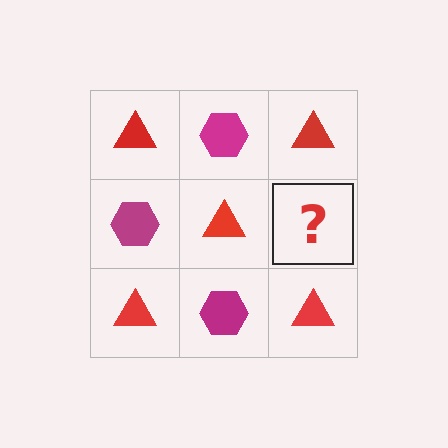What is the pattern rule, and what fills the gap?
The rule is that it alternates red triangle and magenta hexagon in a checkerboard pattern. The gap should be filled with a magenta hexagon.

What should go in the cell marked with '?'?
The missing cell should contain a magenta hexagon.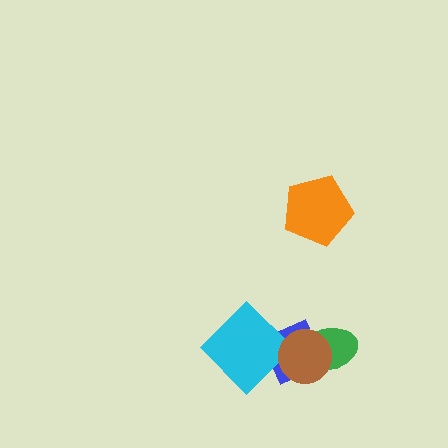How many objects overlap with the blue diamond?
3 objects overlap with the blue diamond.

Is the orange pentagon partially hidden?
No, no other shape covers it.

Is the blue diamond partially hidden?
Yes, it is partially covered by another shape.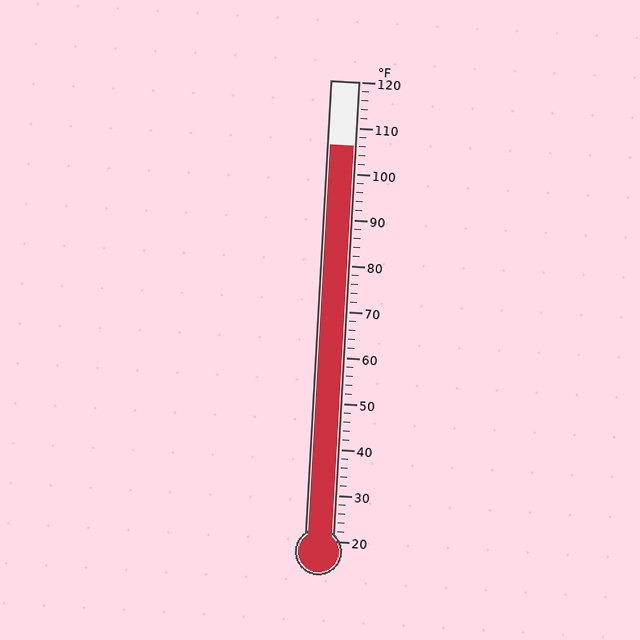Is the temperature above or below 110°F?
The temperature is below 110°F.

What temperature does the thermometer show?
The thermometer shows approximately 106°F.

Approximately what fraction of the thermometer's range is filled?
The thermometer is filled to approximately 85% of its range.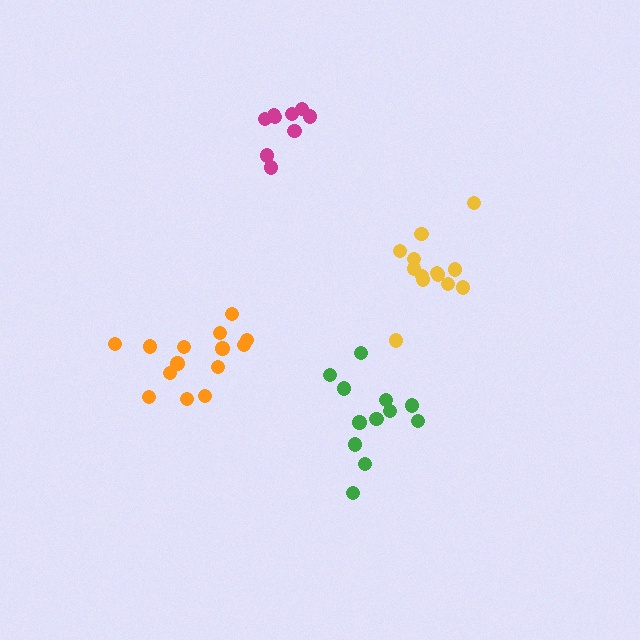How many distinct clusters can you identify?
There are 4 distinct clusters.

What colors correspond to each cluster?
The clusters are colored: green, orange, yellow, magenta.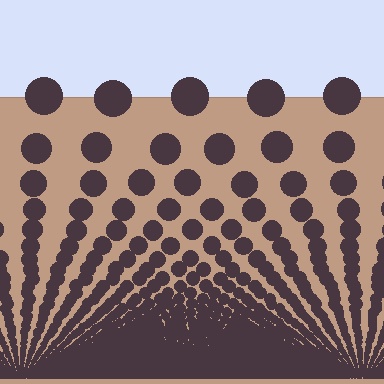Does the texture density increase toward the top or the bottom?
Density increases toward the bottom.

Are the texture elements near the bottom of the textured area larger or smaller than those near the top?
Smaller. The gradient is inverted — elements near the bottom are smaller and denser.